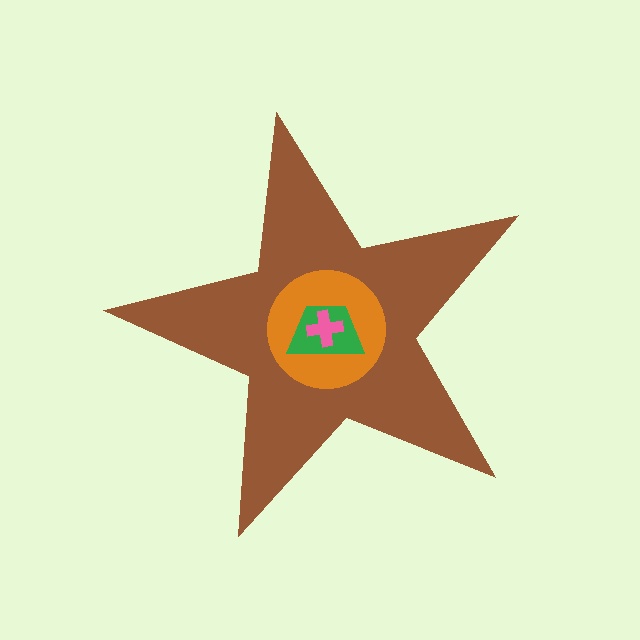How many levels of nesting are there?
4.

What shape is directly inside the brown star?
The orange circle.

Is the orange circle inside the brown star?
Yes.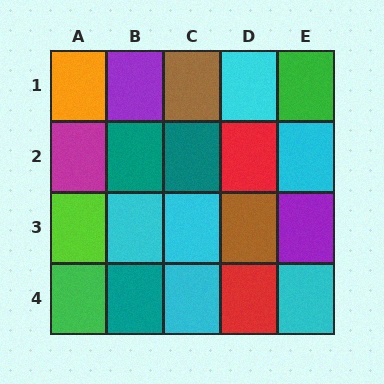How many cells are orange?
1 cell is orange.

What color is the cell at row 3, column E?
Purple.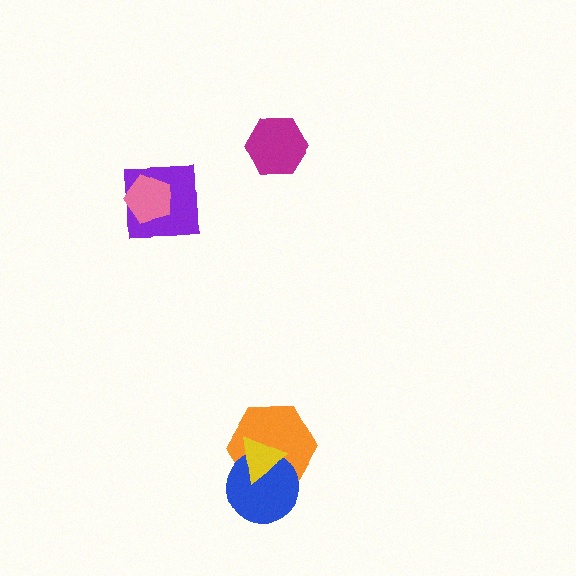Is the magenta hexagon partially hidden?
No, no other shape covers it.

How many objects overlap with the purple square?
1 object overlaps with the purple square.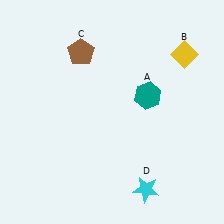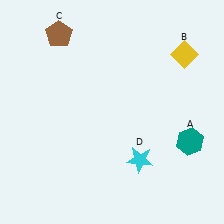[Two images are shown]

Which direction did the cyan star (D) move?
The cyan star (D) moved up.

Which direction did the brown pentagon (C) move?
The brown pentagon (C) moved left.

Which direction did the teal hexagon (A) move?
The teal hexagon (A) moved down.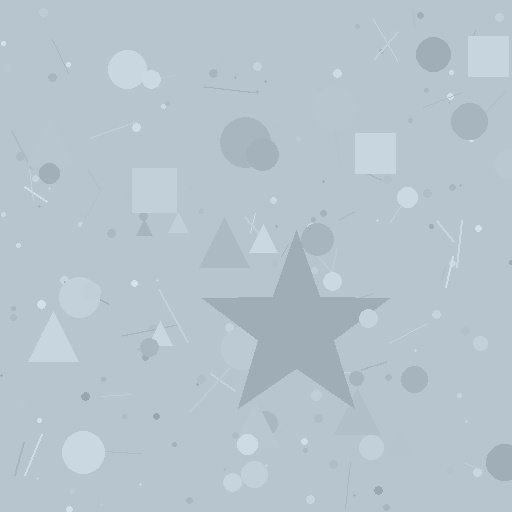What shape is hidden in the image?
A star is hidden in the image.